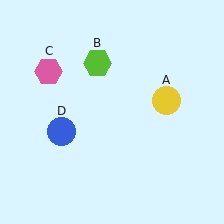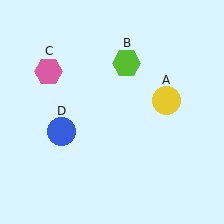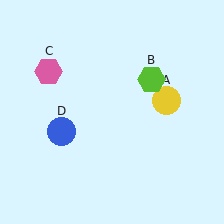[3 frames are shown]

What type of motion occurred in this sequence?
The lime hexagon (object B) rotated clockwise around the center of the scene.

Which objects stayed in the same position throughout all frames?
Yellow circle (object A) and pink hexagon (object C) and blue circle (object D) remained stationary.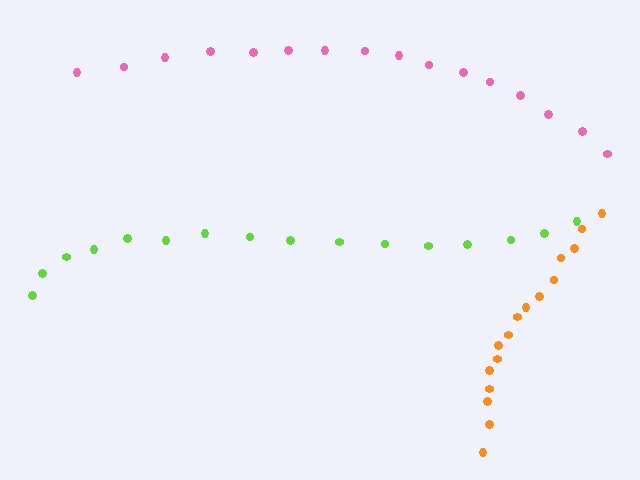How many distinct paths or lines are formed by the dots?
There are 3 distinct paths.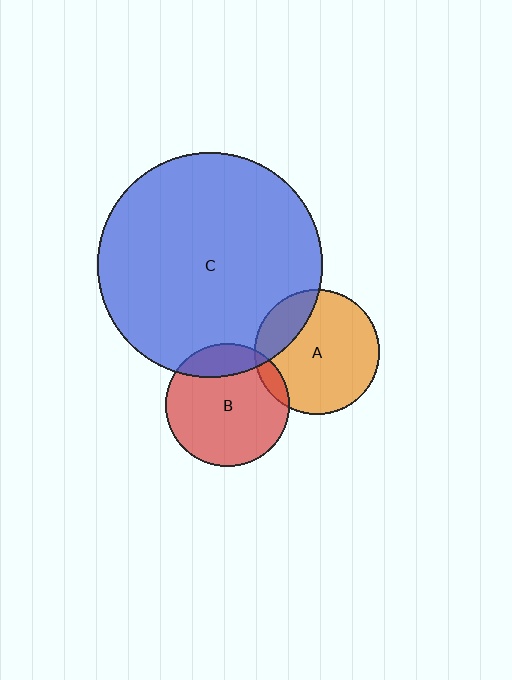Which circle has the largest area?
Circle C (blue).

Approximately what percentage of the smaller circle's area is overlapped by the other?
Approximately 20%.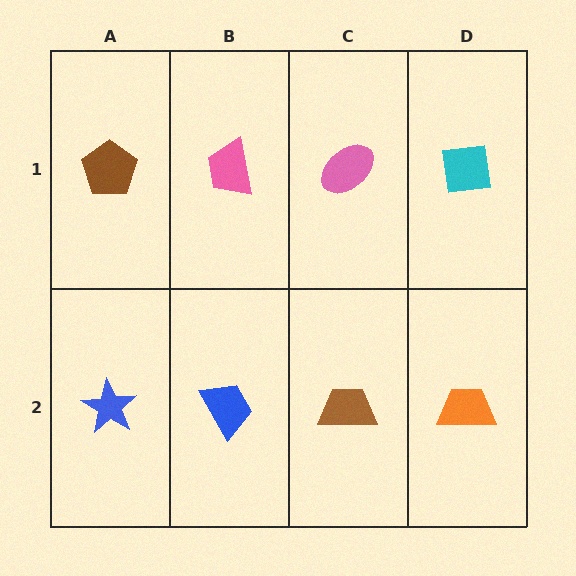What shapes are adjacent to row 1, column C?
A brown trapezoid (row 2, column C), a pink trapezoid (row 1, column B), a cyan square (row 1, column D).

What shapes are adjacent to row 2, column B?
A pink trapezoid (row 1, column B), a blue star (row 2, column A), a brown trapezoid (row 2, column C).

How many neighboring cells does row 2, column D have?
2.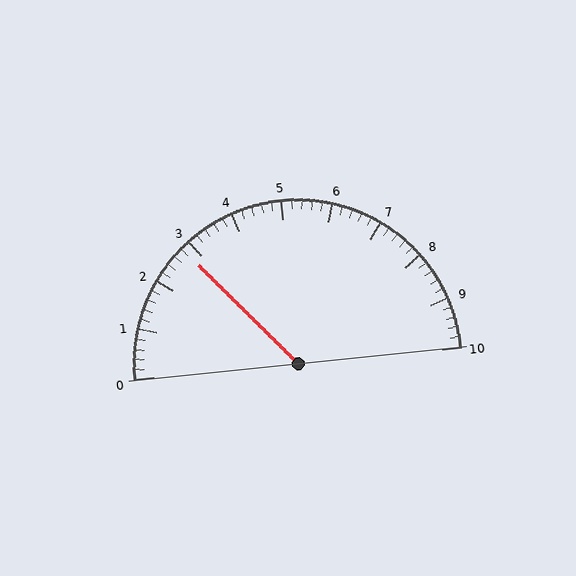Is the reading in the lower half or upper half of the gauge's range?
The reading is in the lower half of the range (0 to 10).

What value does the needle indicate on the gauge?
The needle indicates approximately 2.8.